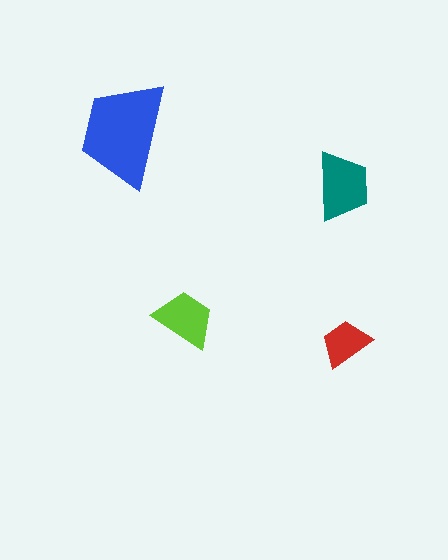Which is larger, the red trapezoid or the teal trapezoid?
The teal one.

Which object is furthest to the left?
The blue trapezoid is leftmost.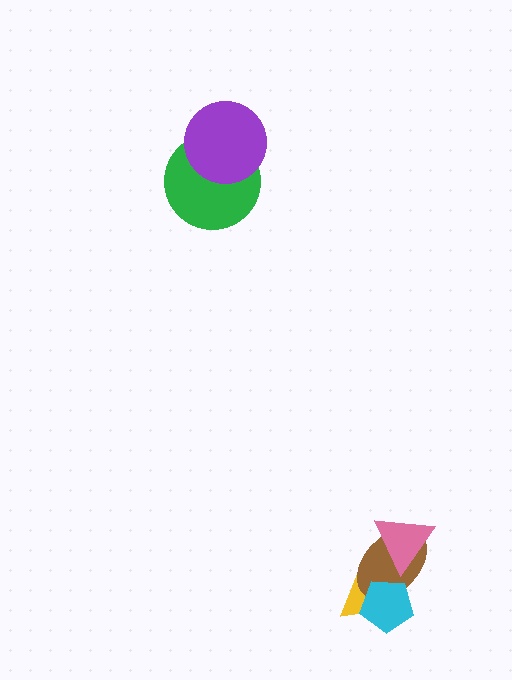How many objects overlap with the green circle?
1 object overlaps with the green circle.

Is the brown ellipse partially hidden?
Yes, it is partially covered by another shape.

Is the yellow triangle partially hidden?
Yes, it is partially covered by another shape.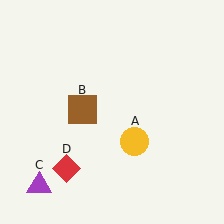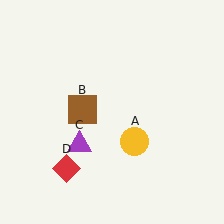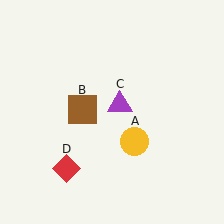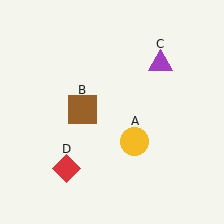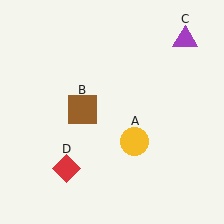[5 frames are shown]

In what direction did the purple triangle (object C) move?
The purple triangle (object C) moved up and to the right.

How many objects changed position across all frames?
1 object changed position: purple triangle (object C).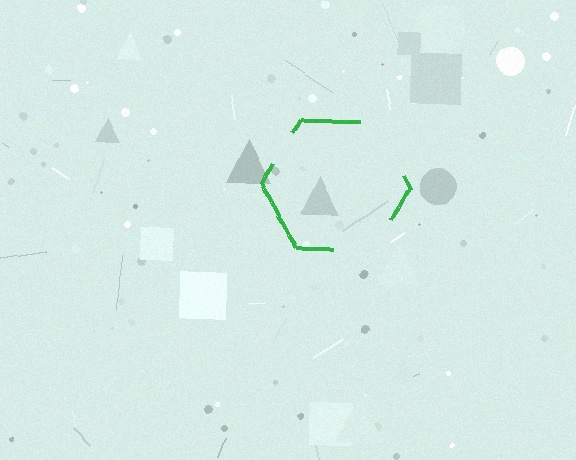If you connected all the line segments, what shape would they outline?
They would outline a hexagon.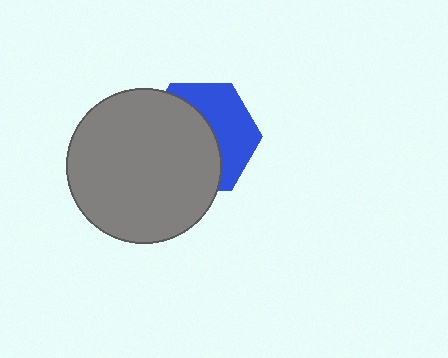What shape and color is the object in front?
The object in front is a gray circle.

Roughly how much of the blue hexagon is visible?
A small part of it is visible (roughly 43%).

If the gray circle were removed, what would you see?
You would see the complete blue hexagon.